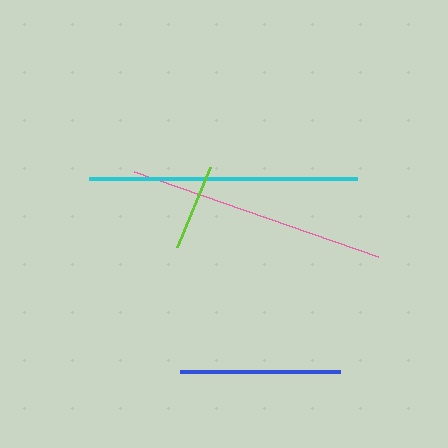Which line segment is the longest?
The cyan line is the longest at approximately 268 pixels.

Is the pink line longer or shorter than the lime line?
The pink line is longer than the lime line.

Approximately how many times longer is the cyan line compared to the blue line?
The cyan line is approximately 1.7 times the length of the blue line.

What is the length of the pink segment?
The pink segment is approximately 258 pixels long.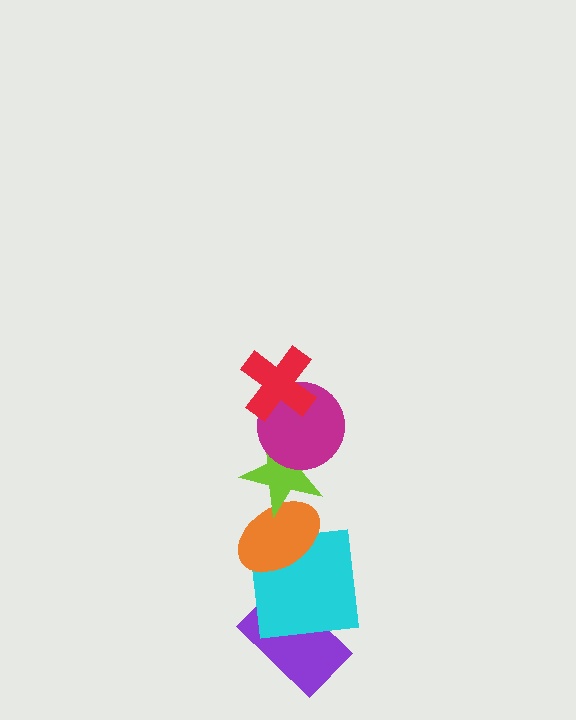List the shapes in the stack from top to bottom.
From top to bottom: the red cross, the magenta circle, the lime star, the orange ellipse, the cyan square, the purple rectangle.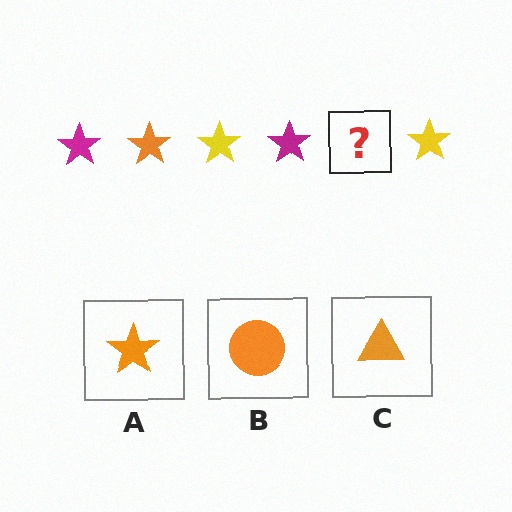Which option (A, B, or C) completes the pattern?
A.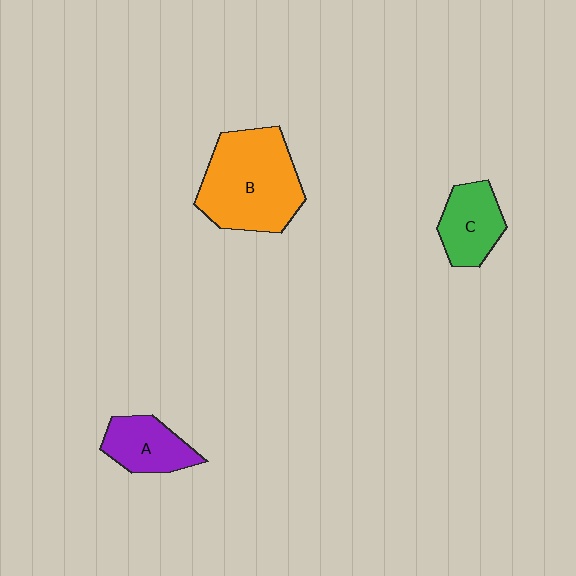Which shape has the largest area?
Shape B (orange).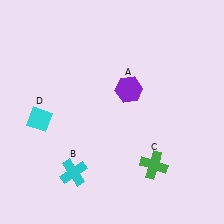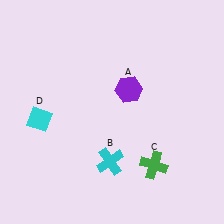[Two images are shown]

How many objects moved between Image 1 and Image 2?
1 object moved between the two images.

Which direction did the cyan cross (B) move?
The cyan cross (B) moved right.